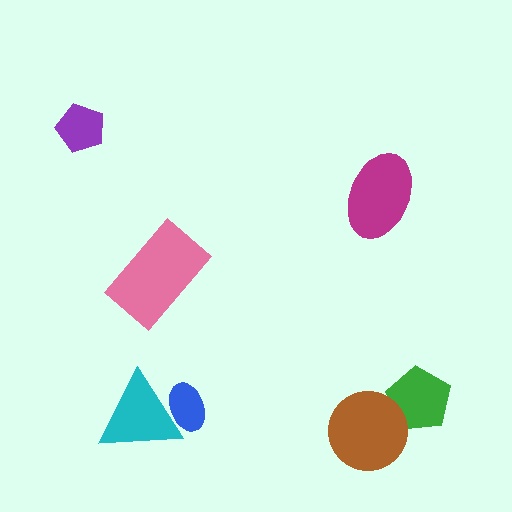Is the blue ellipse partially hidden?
Yes, it is partially covered by another shape.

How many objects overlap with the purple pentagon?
0 objects overlap with the purple pentagon.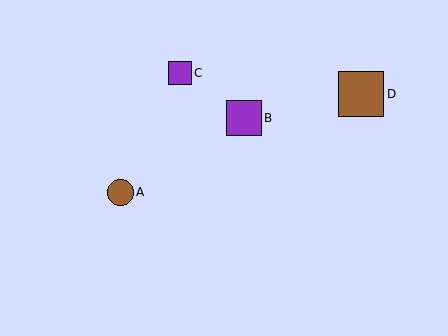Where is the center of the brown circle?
The center of the brown circle is at (120, 192).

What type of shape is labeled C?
Shape C is a purple square.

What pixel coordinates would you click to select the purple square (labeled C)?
Click at (180, 73) to select the purple square C.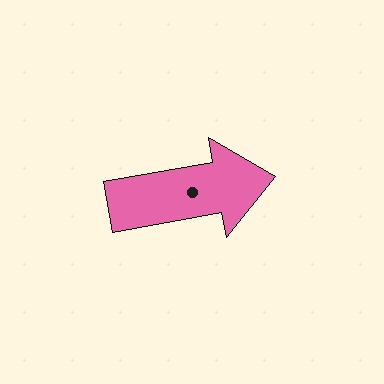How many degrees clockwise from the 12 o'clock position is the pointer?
Approximately 80 degrees.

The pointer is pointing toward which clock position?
Roughly 3 o'clock.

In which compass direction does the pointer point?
East.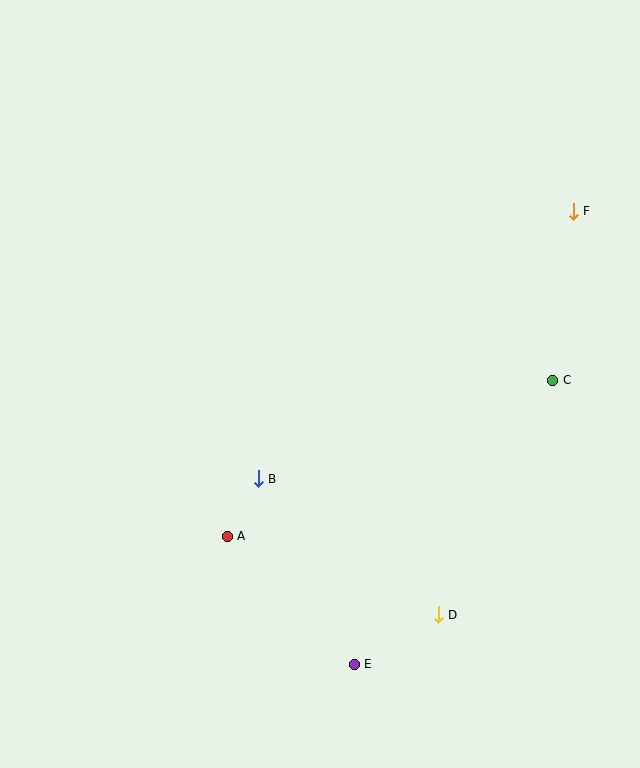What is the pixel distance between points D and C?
The distance between D and C is 261 pixels.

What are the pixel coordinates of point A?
Point A is at (227, 536).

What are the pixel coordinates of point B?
Point B is at (258, 479).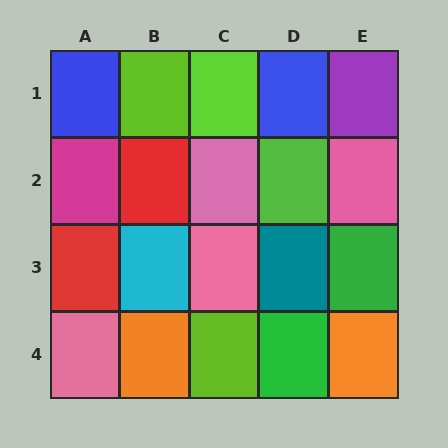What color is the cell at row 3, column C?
Pink.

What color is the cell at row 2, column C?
Pink.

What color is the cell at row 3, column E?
Green.